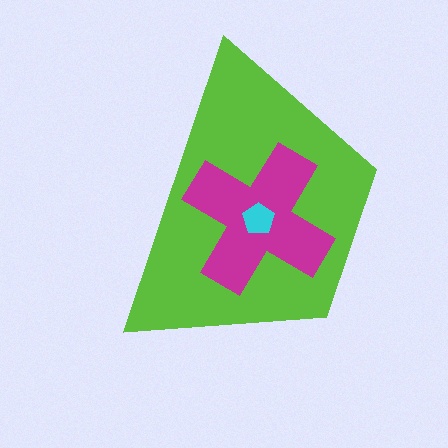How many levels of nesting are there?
3.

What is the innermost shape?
The cyan pentagon.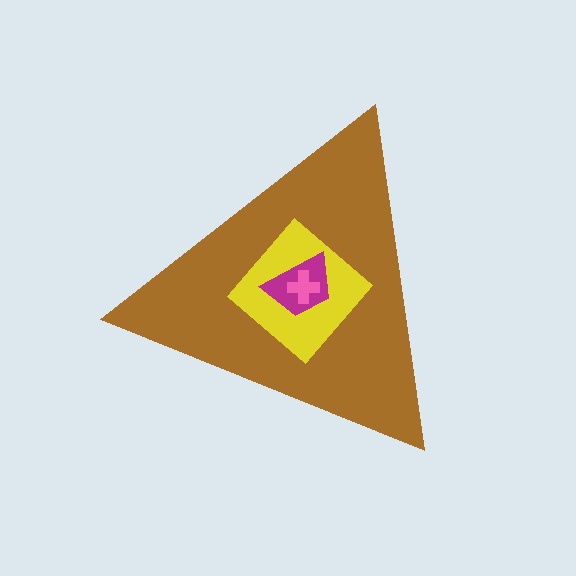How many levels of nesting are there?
4.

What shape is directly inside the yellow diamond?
The magenta trapezoid.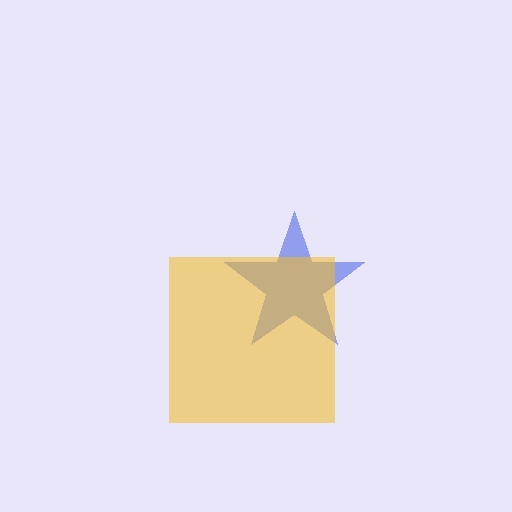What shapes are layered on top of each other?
The layered shapes are: a blue star, a yellow square.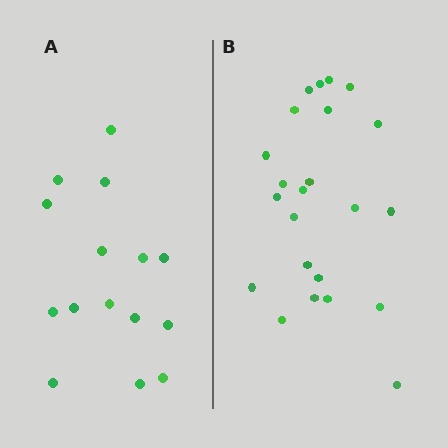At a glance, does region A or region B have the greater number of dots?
Region B (the right region) has more dots.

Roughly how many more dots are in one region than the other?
Region B has roughly 8 or so more dots than region A.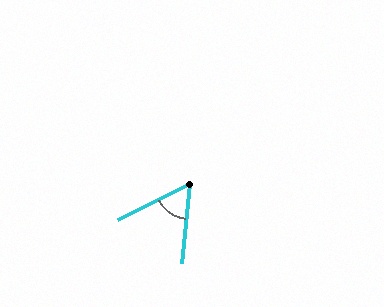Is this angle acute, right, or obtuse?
It is acute.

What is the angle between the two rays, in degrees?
Approximately 57 degrees.